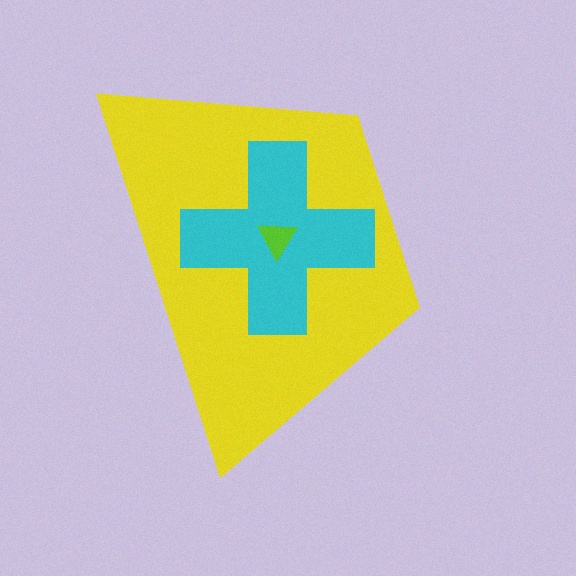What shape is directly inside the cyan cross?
The lime triangle.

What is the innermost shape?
The lime triangle.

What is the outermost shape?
The yellow trapezoid.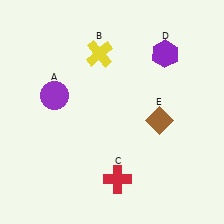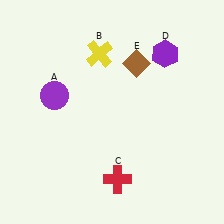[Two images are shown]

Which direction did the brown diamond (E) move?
The brown diamond (E) moved up.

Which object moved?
The brown diamond (E) moved up.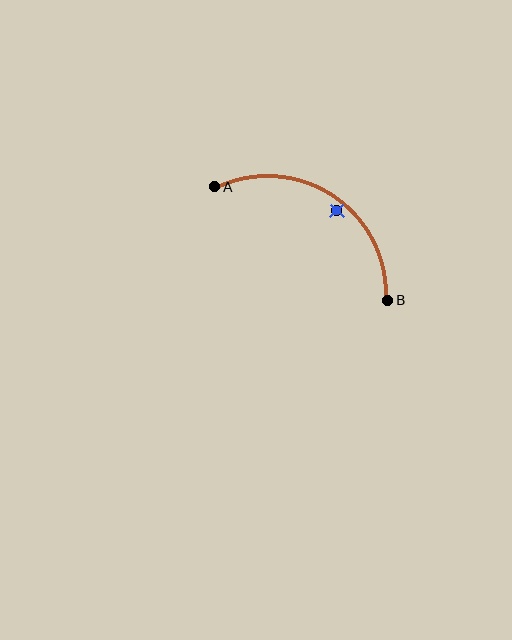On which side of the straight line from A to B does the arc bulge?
The arc bulges above the straight line connecting A and B.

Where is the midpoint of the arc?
The arc midpoint is the point on the curve farthest from the straight line joining A and B. It sits above that line.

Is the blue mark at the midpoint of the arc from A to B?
No — the blue mark does not lie on the arc at all. It sits slightly inside the curve.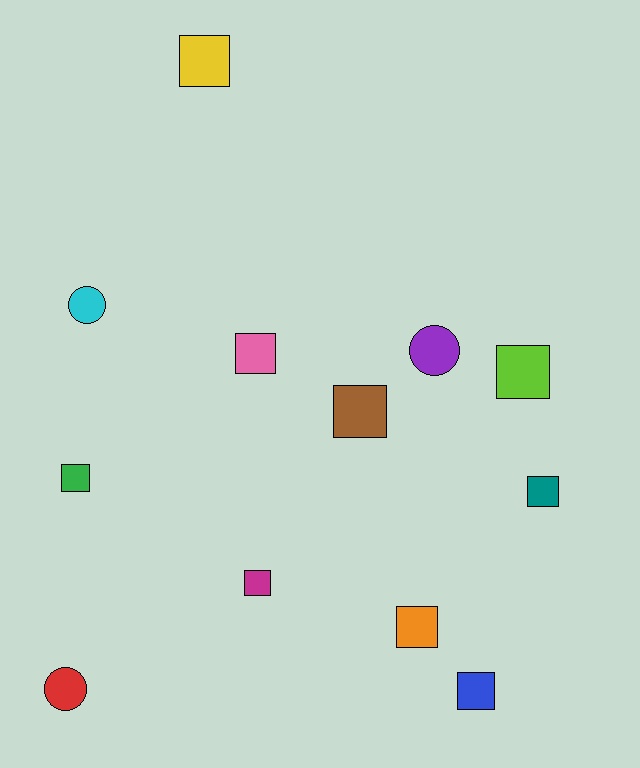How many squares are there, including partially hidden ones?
There are 9 squares.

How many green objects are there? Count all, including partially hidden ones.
There is 1 green object.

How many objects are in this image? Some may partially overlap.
There are 12 objects.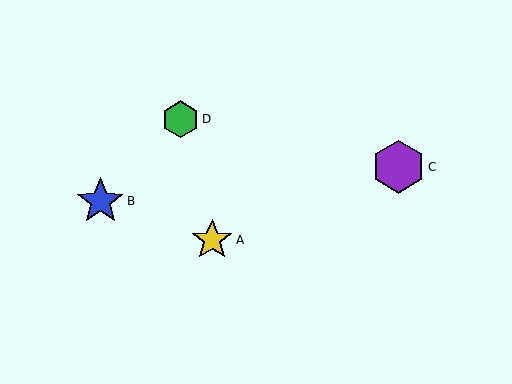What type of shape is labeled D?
Shape D is a green hexagon.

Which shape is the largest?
The purple hexagon (labeled C) is the largest.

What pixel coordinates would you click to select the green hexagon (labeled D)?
Click at (180, 119) to select the green hexagon D.